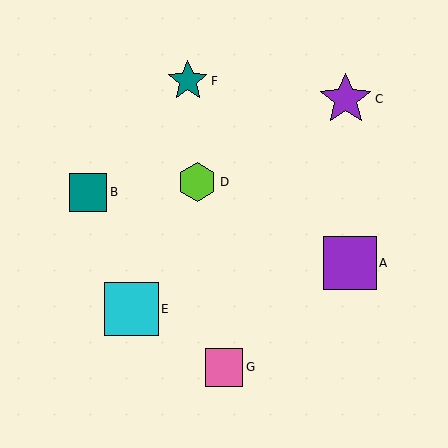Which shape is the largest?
The cyan square (labeled E) is the largest.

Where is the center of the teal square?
The center of the teal square is at (88, 192).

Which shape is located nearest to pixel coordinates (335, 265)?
The purple square (labeled A) at (350, 263) is nearest to that location.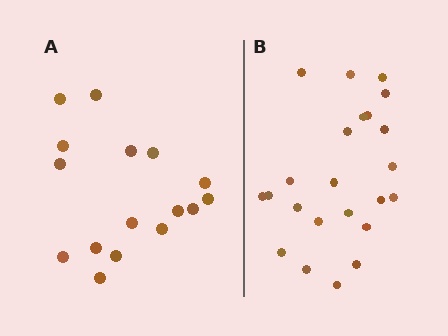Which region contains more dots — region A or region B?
Region B (the right region) has more dots.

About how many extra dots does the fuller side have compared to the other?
Region B has roughly 8 or so more dots than region A.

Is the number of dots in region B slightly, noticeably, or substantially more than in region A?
Region B has noticeably more, but not dramatically so. The ratio is roughly 1.4 to 1.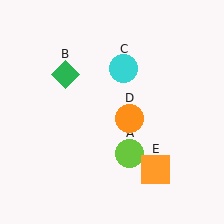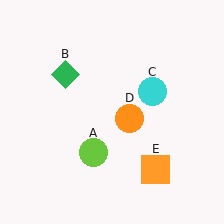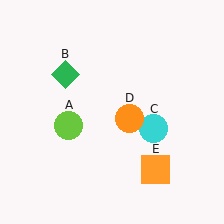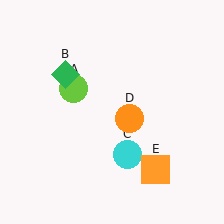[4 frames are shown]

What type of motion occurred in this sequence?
The lime circle (object A), cyan circle (object C) rotated clockwise around the center of the scene.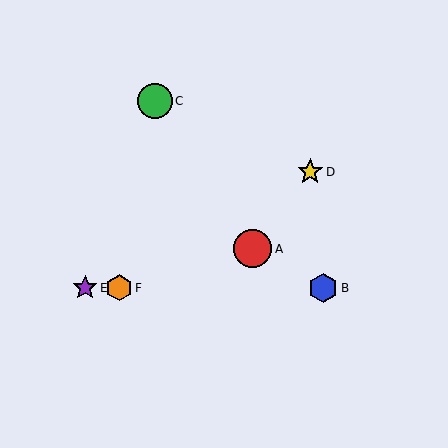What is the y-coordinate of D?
Object D is at y≈172.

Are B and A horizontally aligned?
No, B is at y≈288 and A is at y≈249.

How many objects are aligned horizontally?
3 objects (B, E, F) are aligned horizontally.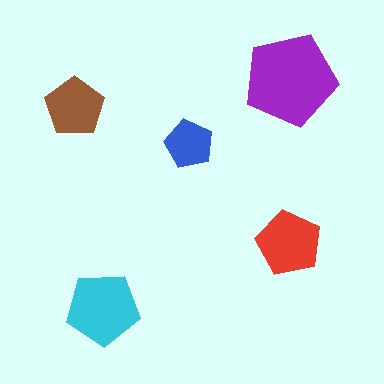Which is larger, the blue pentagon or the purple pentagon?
The purple one.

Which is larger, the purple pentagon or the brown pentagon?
The purple one.